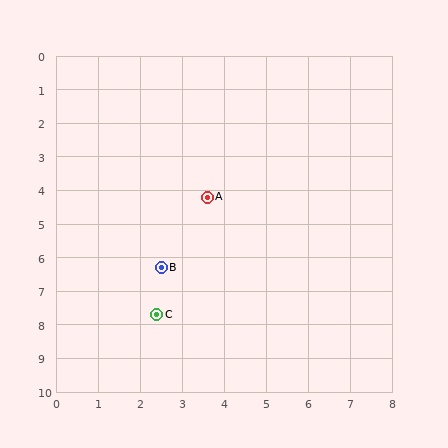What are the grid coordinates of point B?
Point B is at approximately (2.5, 6.3).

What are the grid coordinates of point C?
Point C is at approximately (2.4, 7.7).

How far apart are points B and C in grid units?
Points B and C are about 1.4 grid units apart.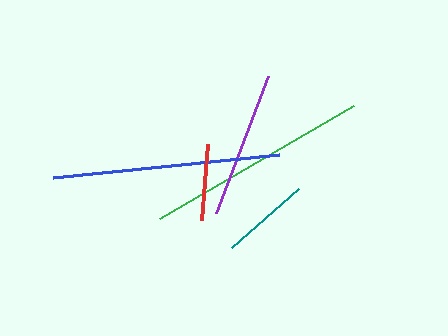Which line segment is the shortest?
The red line is the shortest at approximately 77 pixels.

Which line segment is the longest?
The blue line is the longest at approximately 228 pixels.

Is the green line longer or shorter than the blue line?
The blue line is longer than the green line.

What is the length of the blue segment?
The blue segment is approximately 228 pixels long.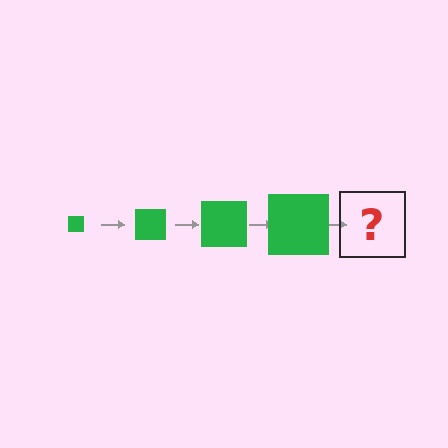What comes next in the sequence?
The next element should be a green square, larger than the previous one.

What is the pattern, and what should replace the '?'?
The pattern is that the square gets progressively larger each step. The '?' should be a green square, larger than the previous one.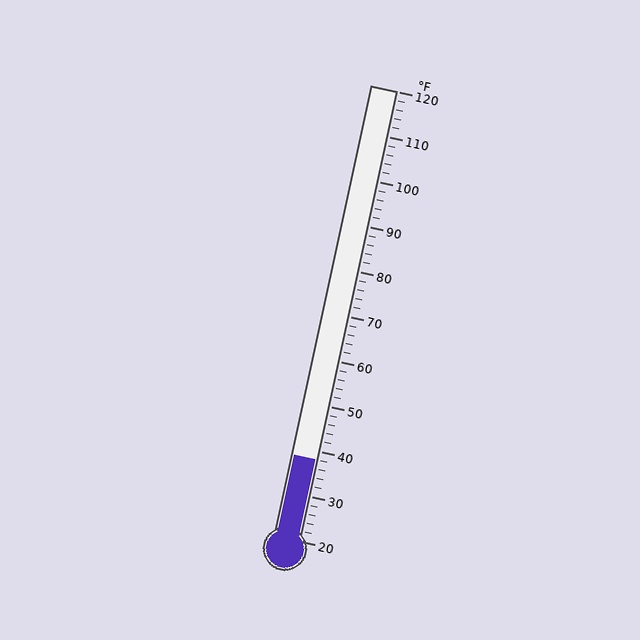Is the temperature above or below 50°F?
The temperature is below 50°F.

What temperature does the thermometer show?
The thermometer shows approximately 38°F.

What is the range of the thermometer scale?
The thermometer scale ranges from 20°F to 120°F.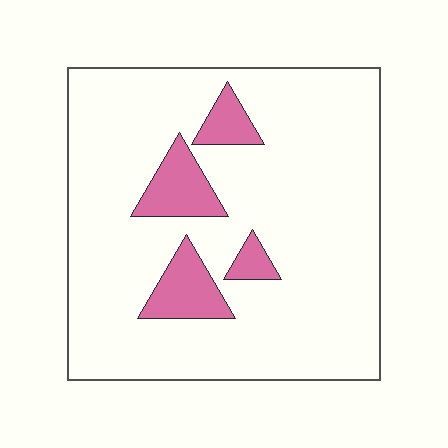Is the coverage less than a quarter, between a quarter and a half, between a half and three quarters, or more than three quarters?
Less than a quarter.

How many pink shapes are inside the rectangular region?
4.